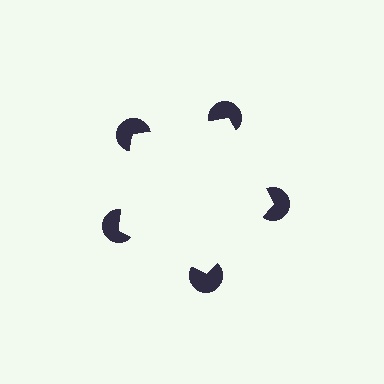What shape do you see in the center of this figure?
An illusory pentagon — its edges are inferred from the aligned wedge cuts in the pac-man discs, not physically drawn.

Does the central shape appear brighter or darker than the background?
It typically appears slightly brighter than the background, even though no actual brightness change is drawn.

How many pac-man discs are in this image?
There are 5 — one at each vertex of the illusory pentagon.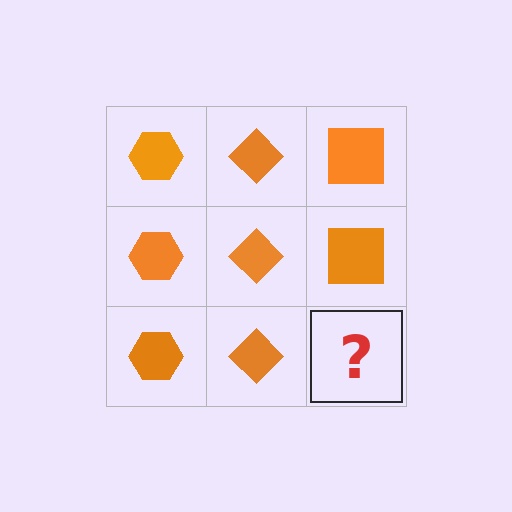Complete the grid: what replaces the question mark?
The question mark should be replaced with an orange square.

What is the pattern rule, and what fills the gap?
The rule is that each column has a consistent shape. The gap should be filled with an orange square.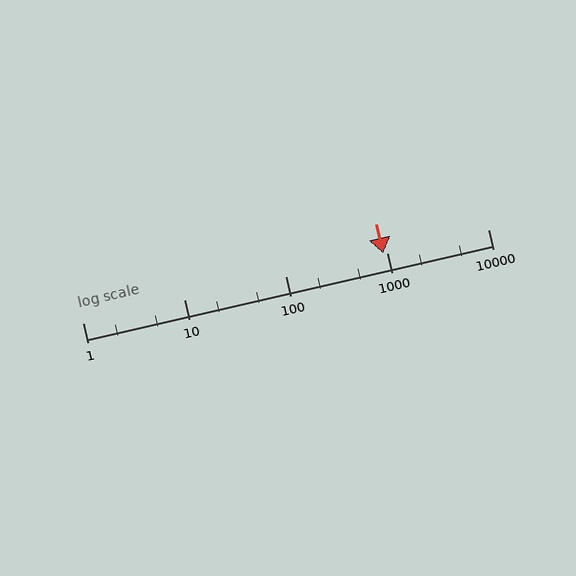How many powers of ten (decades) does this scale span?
The scale spans 4 decades, from 1 to 10000.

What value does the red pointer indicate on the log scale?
The pointer indicates approximately 930.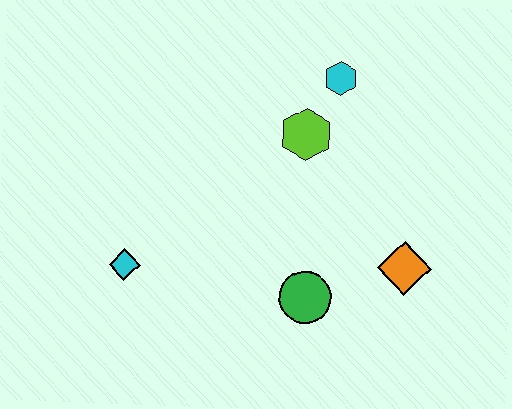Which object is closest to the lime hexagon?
The cyan hexagon is closest to the lime hexagon.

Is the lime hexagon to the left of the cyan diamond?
No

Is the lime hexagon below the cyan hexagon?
Yes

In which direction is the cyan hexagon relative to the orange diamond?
The cyan hexagon is above the orange diamond.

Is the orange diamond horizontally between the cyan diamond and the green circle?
No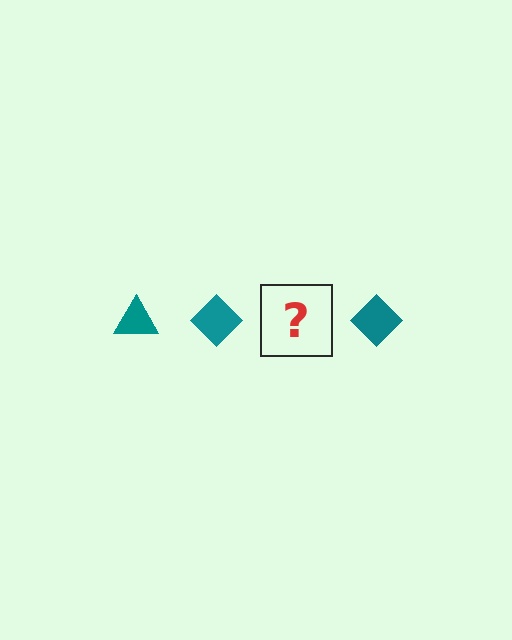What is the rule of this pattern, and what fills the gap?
The rule is that the pattern cycles through triangle, diamond shapes in teal. The gap should be filled with a teal triangle.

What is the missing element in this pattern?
The missing element is a teal triangle.